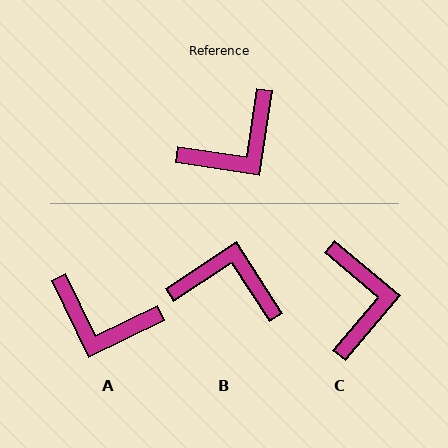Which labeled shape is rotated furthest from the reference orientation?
B, about 132 degrees away.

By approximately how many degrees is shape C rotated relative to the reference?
Approximately 58 degrees counter-clockwise.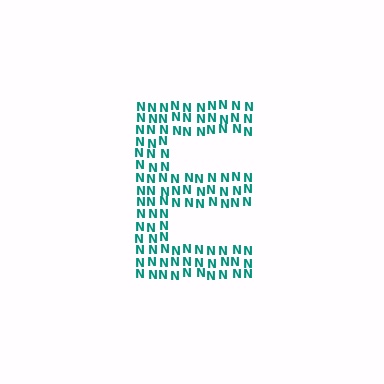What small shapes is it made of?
It is made of small letter N's.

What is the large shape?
The large shape is the letter E.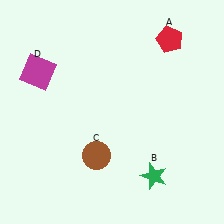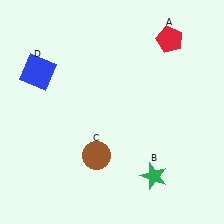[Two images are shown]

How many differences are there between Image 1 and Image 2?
There is 1 difference between the two images.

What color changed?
The square (D) changed from magenta in Image 1 to blue in Image 2.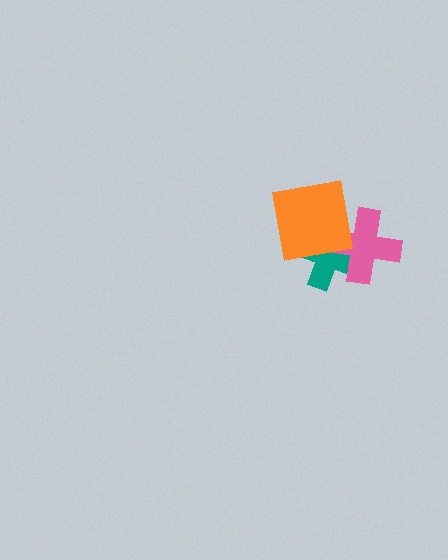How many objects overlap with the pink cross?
2 objects overlap with the pink cross.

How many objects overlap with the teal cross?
2 objects overlap with the teal cross.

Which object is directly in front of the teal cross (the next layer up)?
The pink cross is directly in front of the teal cross.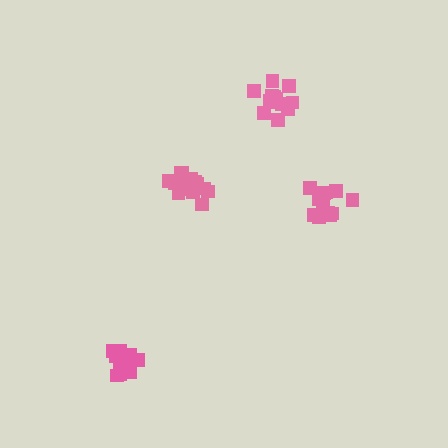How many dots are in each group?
Group 1: 13 dots, Group 2: 17 dots, Group 3: 14 dots, Group 4: 14 dots (58 total).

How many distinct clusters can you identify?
There are 4 distinct clusters.